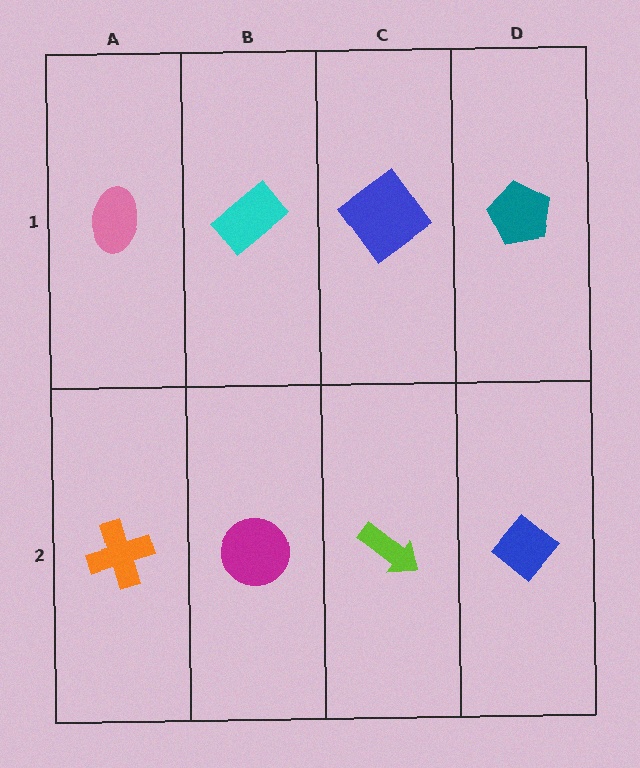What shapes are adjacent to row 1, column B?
A magenta circle (row 2, column B), a pink ellipse (row 1, column A), a blue diamond (row 1, column C).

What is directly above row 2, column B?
A cyan rectangle.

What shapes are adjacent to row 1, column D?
A blue diamond (row 2, column D), a blue diamond (row 1, column C).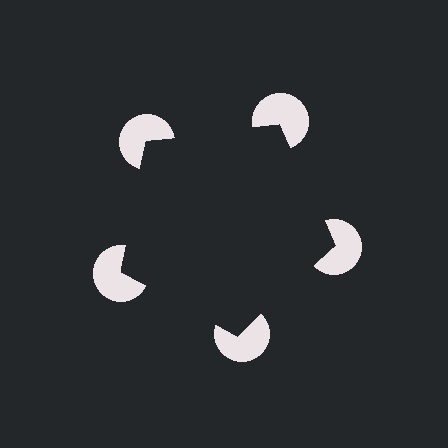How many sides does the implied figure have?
5 sides.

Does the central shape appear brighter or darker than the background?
It typically appears slightly darker than the background, even though no actual brightness change is drawn.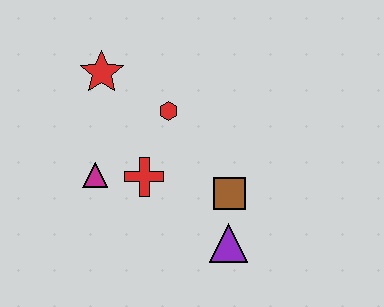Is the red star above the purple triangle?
Yes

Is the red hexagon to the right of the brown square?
No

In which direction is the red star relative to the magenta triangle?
The red star is above the magenta triangle.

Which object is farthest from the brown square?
The red star is farthest from the brown square.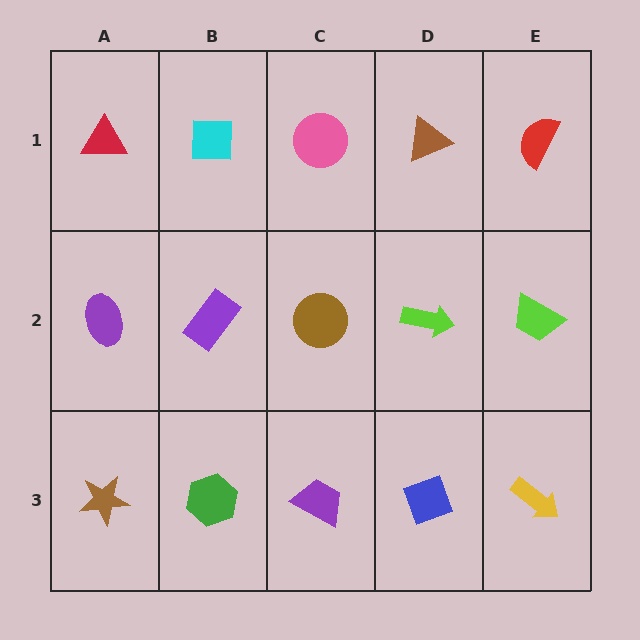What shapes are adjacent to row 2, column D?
A brown triangle (row 1, column D), a blue diamond (row 3, column D), a brown circle (row 2, column C), a lime trapezoid (row 2, column E).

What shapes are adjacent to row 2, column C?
A pink circle (row 1, column C), a purple trapezoid (row 3, column C), a purple rectangle (row 2, column B), a lime arrow (row 2, column D).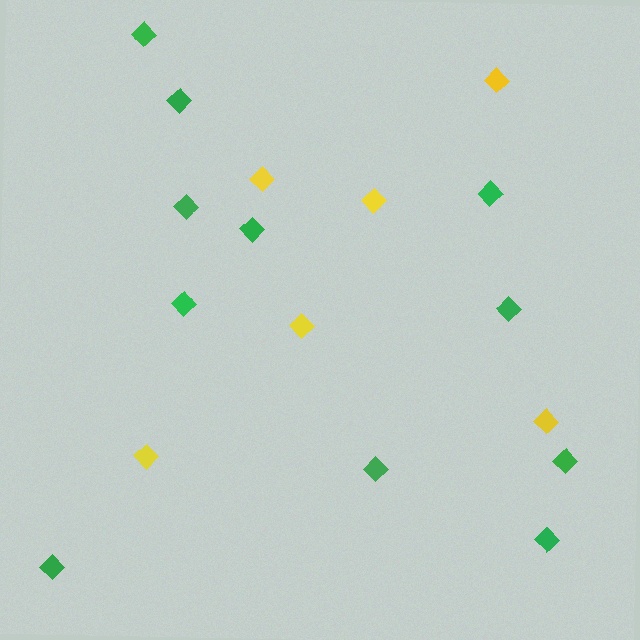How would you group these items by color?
There are 2 groups: one group of yellow diamonds (6) and one group of green diamonds (11).